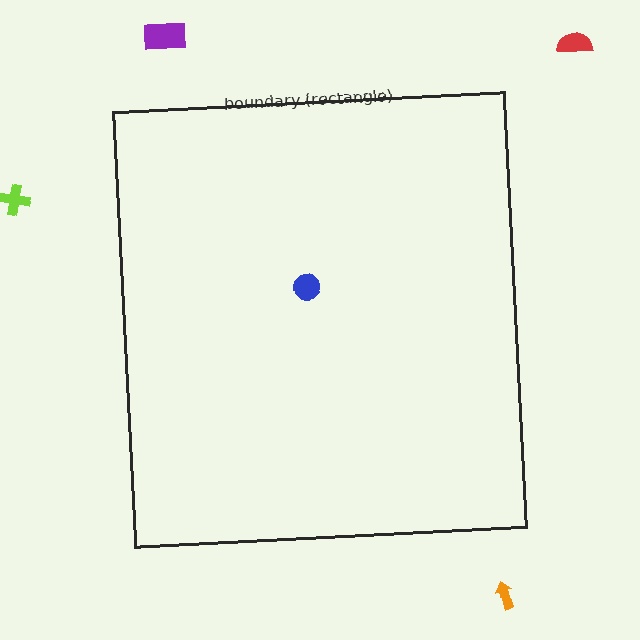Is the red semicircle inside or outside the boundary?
Outside.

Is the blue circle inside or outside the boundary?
Inside.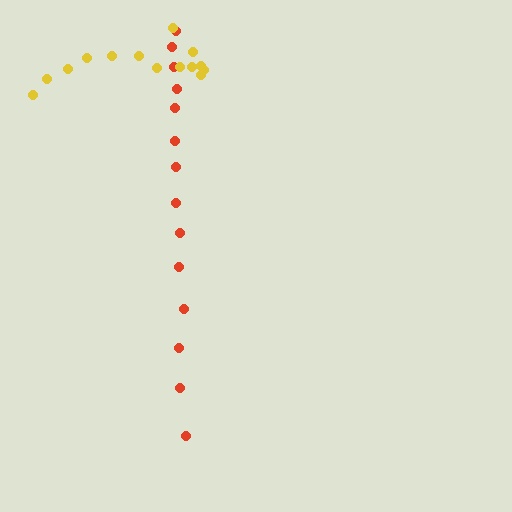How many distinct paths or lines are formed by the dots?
There are 2 distinct paths.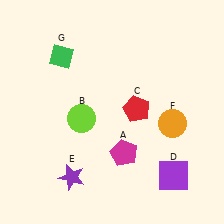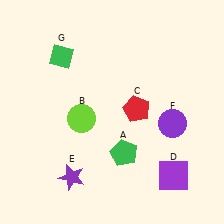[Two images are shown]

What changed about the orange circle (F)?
In Image 1, F is orange. In Image 2, it changed to purple.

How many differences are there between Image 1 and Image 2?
There are 2 differences between the two images.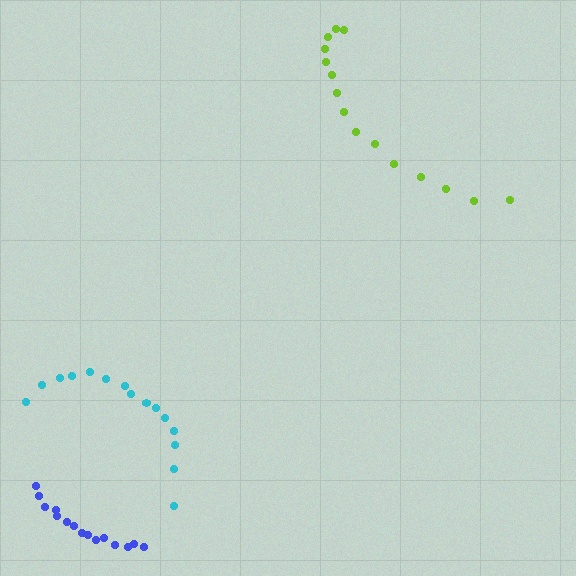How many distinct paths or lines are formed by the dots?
There are 3 distinct paths.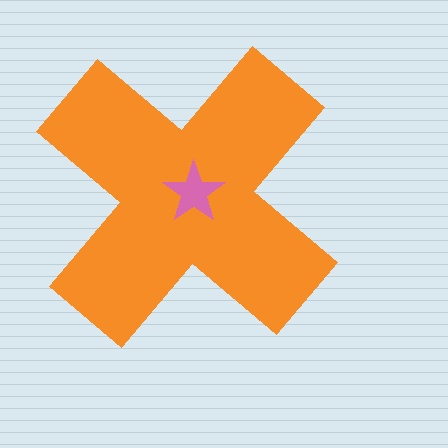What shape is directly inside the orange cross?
The pink star.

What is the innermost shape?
The pink star.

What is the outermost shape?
The orange cross.